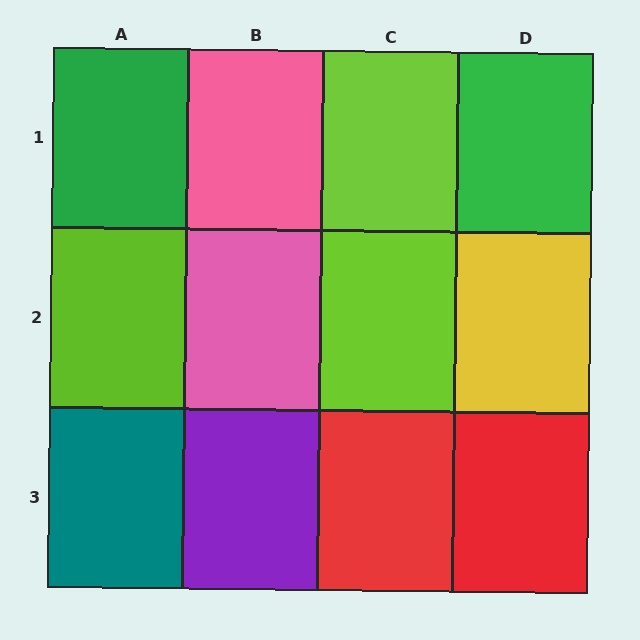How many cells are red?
2 cells are red.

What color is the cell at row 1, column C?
Lime.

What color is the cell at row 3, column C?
Red.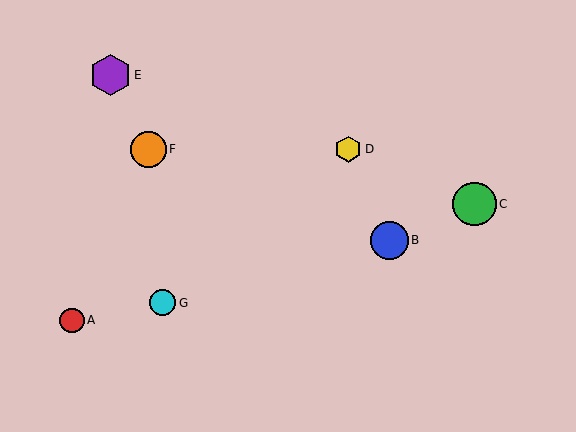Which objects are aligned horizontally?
Objects D, F are aligned horizontally.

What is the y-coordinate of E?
Object E is at y≈75.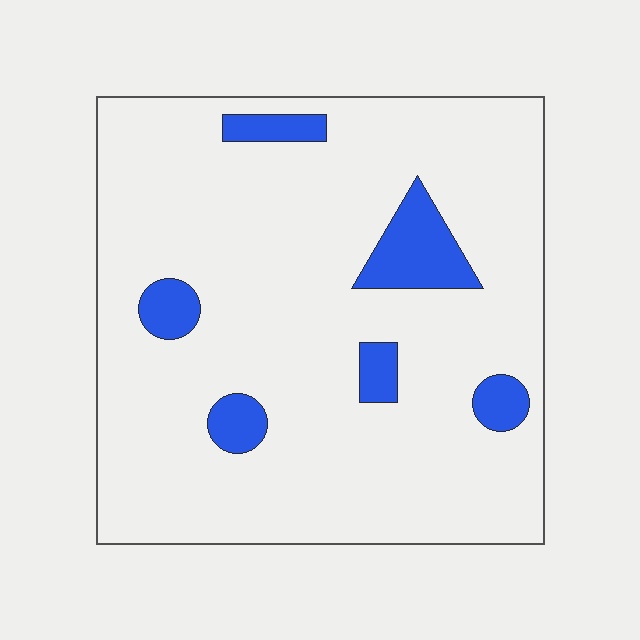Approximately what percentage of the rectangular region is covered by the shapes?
Approximately 10%.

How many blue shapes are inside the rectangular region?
6.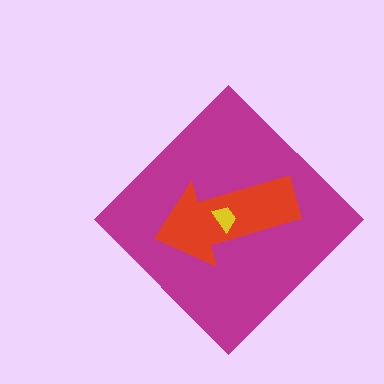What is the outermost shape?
The magenta diamond.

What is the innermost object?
The yellow trapezoid.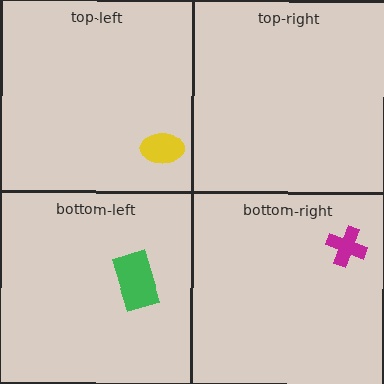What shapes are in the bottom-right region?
The magenta cross.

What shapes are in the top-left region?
The yellow ellipse.